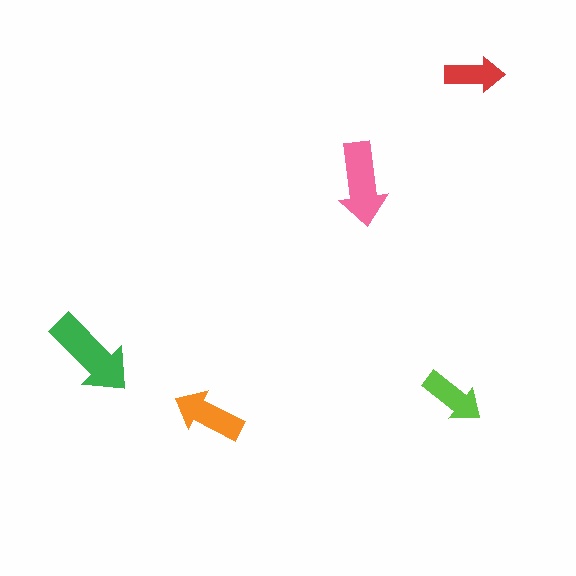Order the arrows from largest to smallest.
the green one, the pink one, the orange one, the lime one, the red one.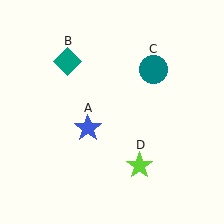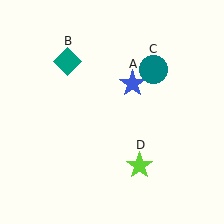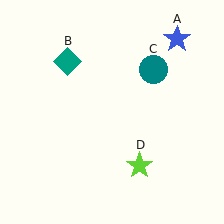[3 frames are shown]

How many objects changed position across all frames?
1 object changed position: blue star (object A).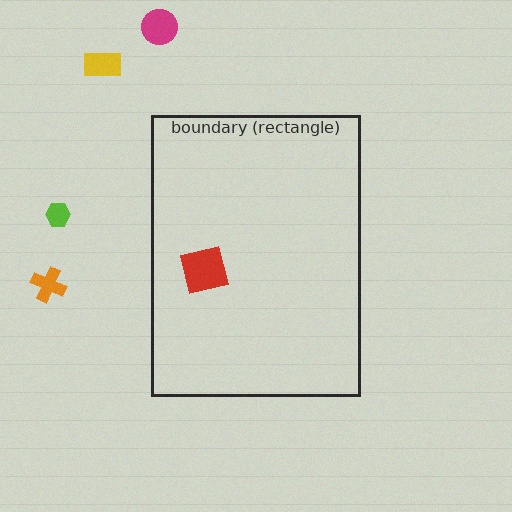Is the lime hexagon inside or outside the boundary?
Outside.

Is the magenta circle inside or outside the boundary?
Outside.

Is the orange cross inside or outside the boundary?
Outside.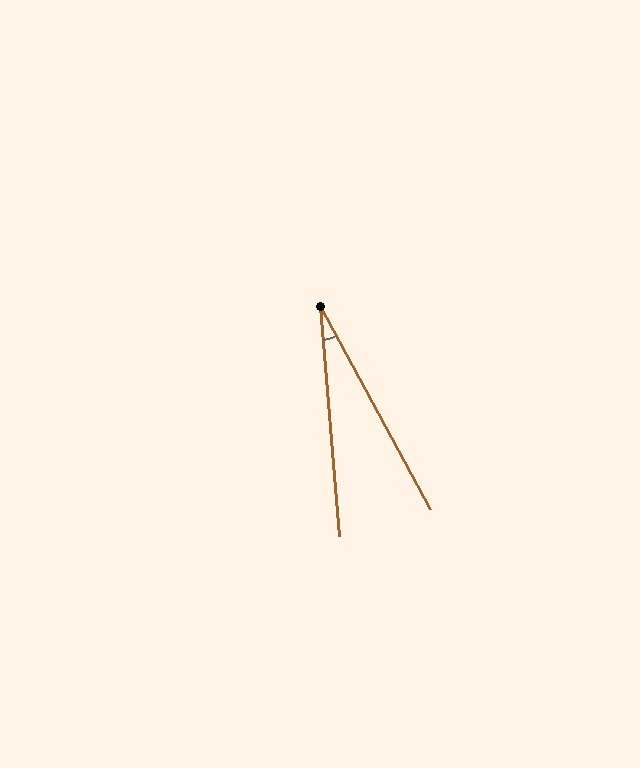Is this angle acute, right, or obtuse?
It is acute.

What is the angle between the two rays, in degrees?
Approximately 24 degrees.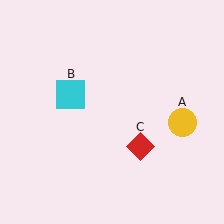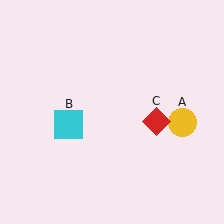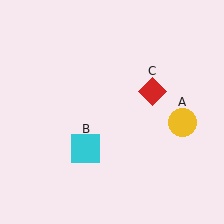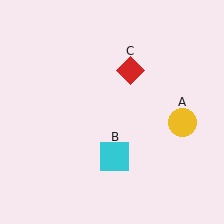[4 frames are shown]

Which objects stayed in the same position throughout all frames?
Yellow circle (object A) remained stationary.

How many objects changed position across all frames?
2 objects changed position: cyan square (object B), red diamond (object C).